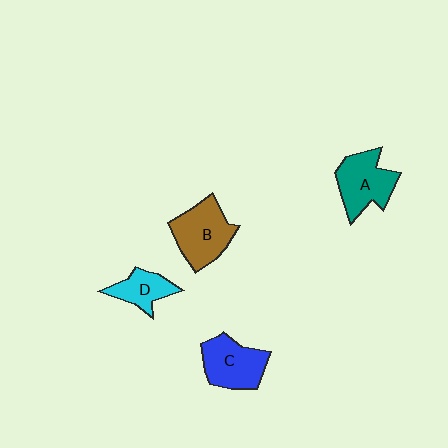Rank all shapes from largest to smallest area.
From largest to smallest: B (brown), A (teal), C (blue), D (cyan).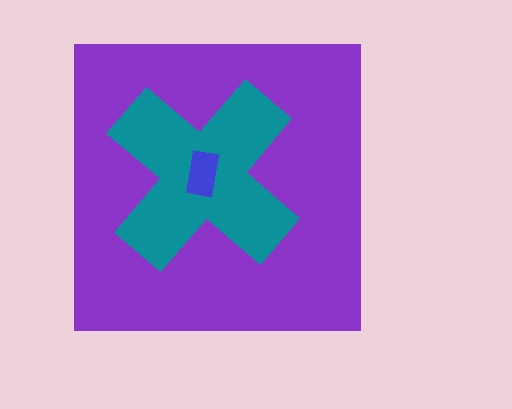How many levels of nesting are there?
3.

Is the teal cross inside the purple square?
Yes.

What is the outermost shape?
The purple square.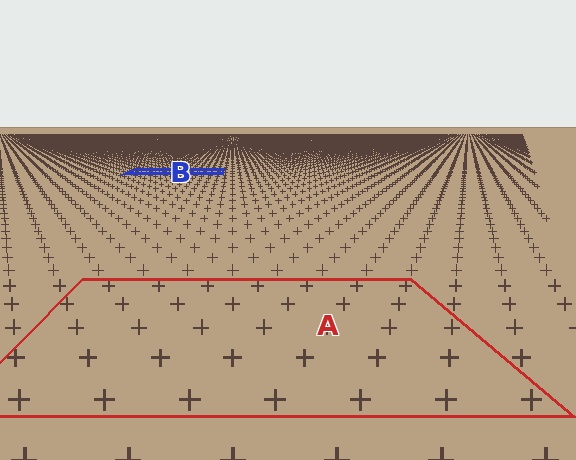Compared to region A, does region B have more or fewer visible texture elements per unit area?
Region B has more texture elements per unit area — they are packed more densely because it is farther away.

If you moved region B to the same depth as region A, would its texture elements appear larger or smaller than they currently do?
They would appear larger. At a closer depth, the same texture elements are projected at a bigger on-screen size.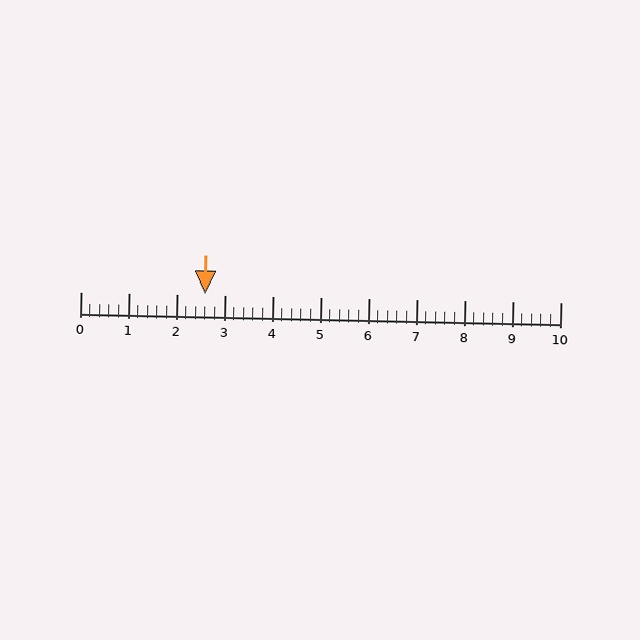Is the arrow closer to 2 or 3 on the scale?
The arrow is closer to 3.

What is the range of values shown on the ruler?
The ruler shows values from 0 to 10.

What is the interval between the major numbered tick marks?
The major tick marks are spaced 1 units apart.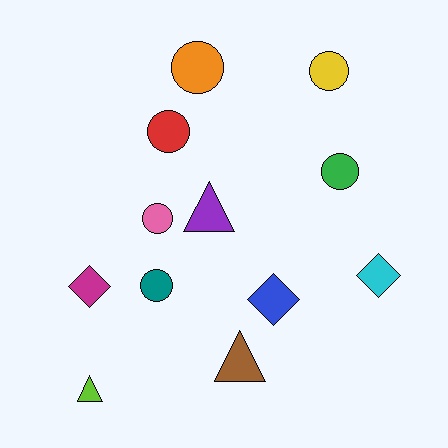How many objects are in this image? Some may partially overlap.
There are 12 objects.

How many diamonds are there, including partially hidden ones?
There are 3 diamonds.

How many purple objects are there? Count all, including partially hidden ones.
There is 1 purple object.